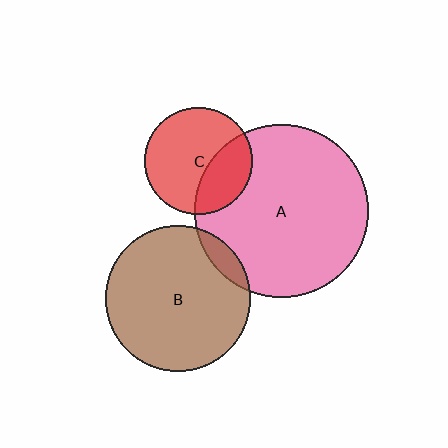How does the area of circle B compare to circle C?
Approximately 1.8 times.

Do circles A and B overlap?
Yes.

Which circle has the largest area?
Circle A (pink).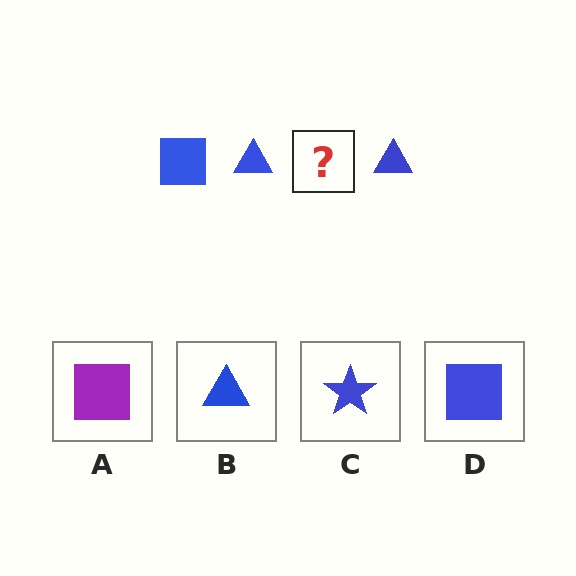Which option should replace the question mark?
Option D.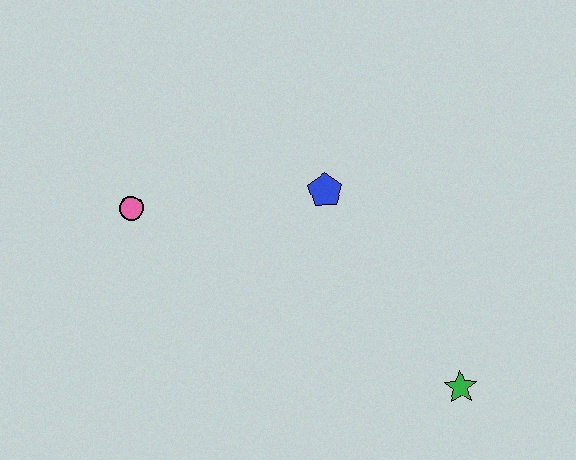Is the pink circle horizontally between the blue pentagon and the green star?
No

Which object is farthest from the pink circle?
The green star is farthest from the pink circle.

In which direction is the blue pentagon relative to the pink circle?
The blue pentagon is to the right of the pink circle.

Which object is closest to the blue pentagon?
The pink circle is closest to the blue pentagon.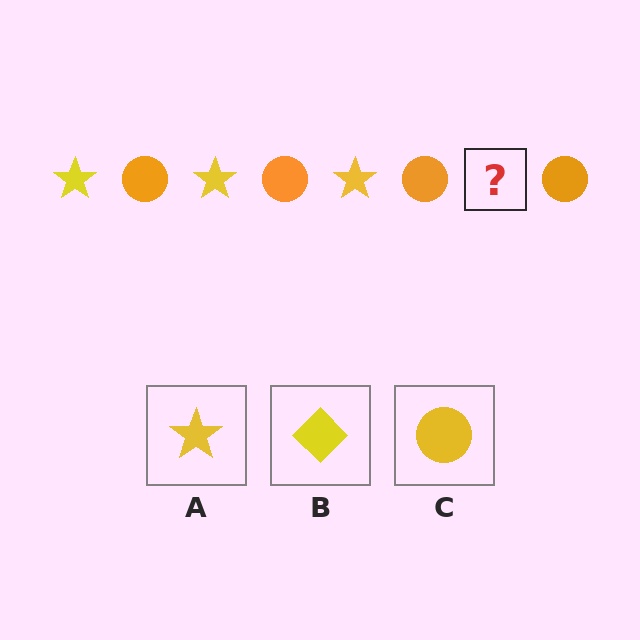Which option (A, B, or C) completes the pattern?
A.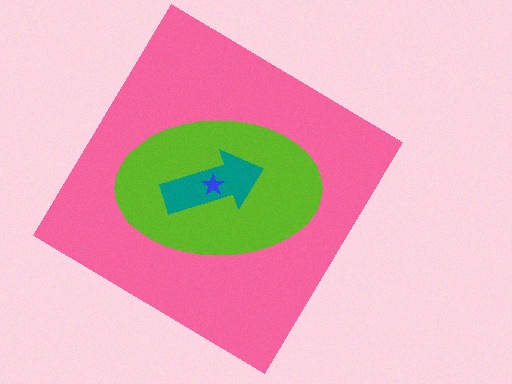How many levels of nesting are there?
4.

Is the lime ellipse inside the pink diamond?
Yes.